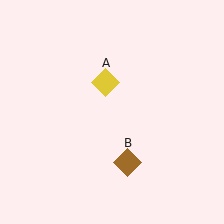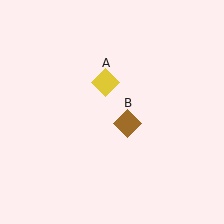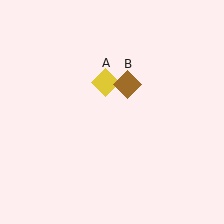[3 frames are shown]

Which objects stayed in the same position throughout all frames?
Yellow diamond (object A) remained stationary.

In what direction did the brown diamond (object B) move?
The brown diamond (object B) moved up.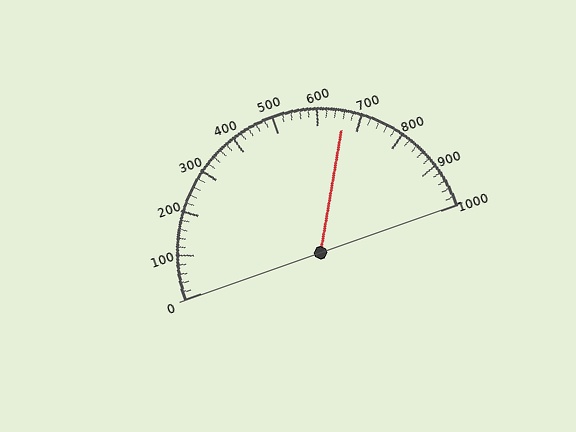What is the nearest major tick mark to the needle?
The nearest major tick mark is 700.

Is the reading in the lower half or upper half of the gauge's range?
The reading is in the upper half of the range (0 to 1000).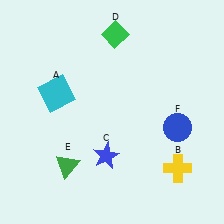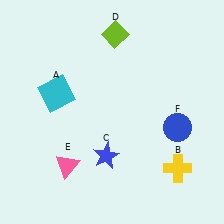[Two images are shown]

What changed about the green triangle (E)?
In Image 1, E is green. In Image 2, it changed to pink.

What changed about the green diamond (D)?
In Image 1, D is green. In Image 2, it changed to lime.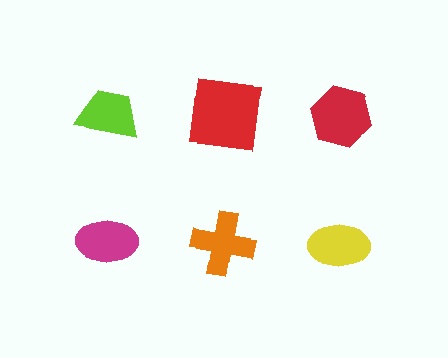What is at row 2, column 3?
A yellow ellipse.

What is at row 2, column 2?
An orange cross.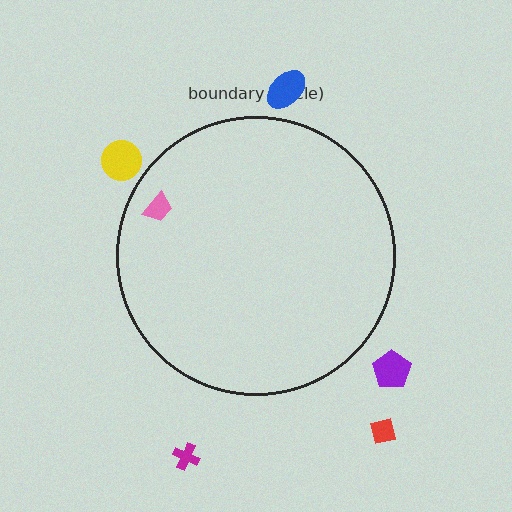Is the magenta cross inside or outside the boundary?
Outside.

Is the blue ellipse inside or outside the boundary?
Outside.